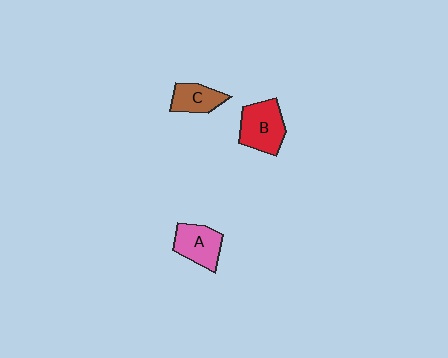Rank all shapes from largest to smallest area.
From largest to smallest: B (red), A (pink), C (brown).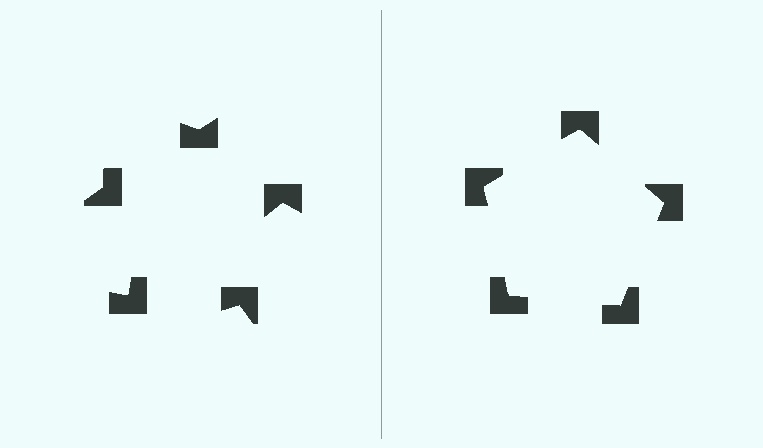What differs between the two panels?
The notched squares are positioned identically on both sides; only the wedge orientations differ. On the right they align to a pentagon; on the left they are misaligned.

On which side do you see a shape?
An illusory pentagon appears on the right side. On the left side the wedge cuts are rotated, so no coherent shape forms.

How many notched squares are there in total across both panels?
10 — 5 on each side.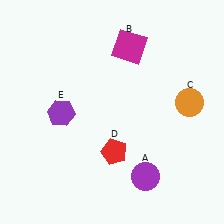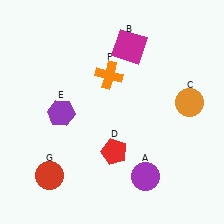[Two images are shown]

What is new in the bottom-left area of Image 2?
A red circle (G) was added in the bottom-left area of Image 2.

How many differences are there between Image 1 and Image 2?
There are 2 differences between the two images.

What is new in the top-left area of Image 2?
An orange cross (F) was added in the top-left area of Image 2.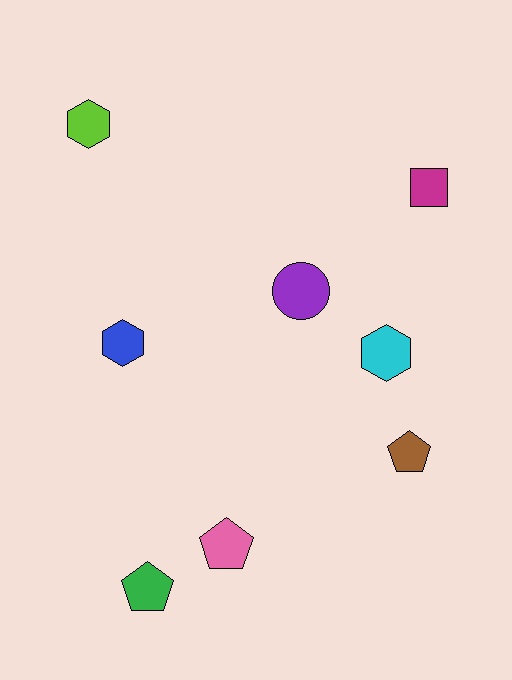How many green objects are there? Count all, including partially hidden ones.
There is 1 green object.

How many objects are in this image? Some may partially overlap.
There are 8 objects.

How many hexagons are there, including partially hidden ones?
There are 3 hexagons.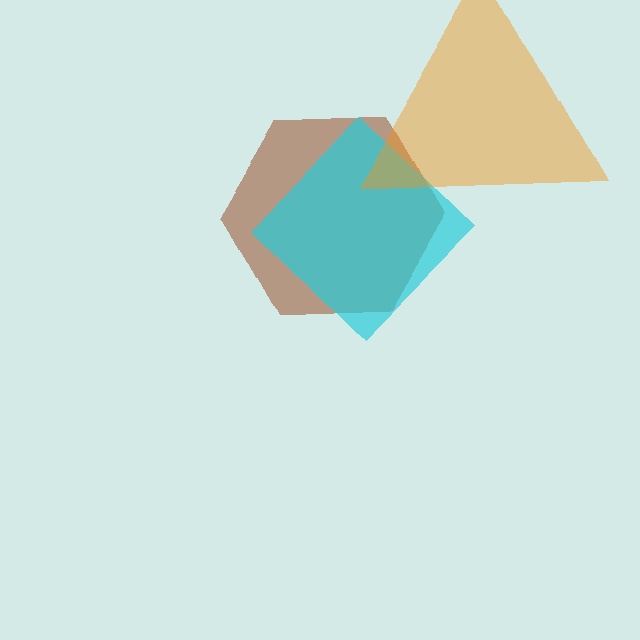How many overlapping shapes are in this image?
There are 3 overlapping shapes in the image.